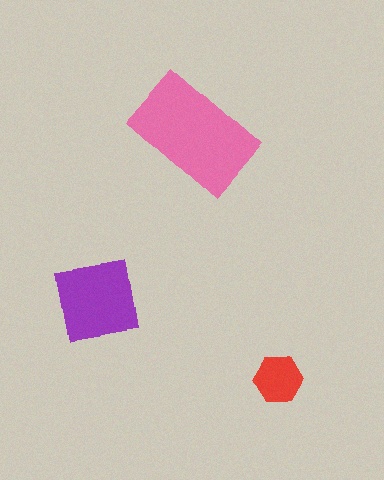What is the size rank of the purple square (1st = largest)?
2nd.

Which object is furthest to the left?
The purple square is leftmost.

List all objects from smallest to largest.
The red hexagon, the purple square, the pink rectangle.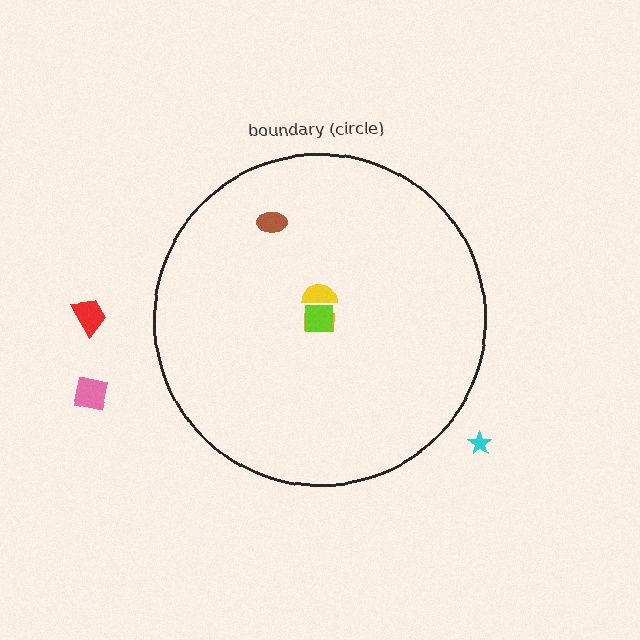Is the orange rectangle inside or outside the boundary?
Inside.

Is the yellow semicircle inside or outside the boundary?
Inside.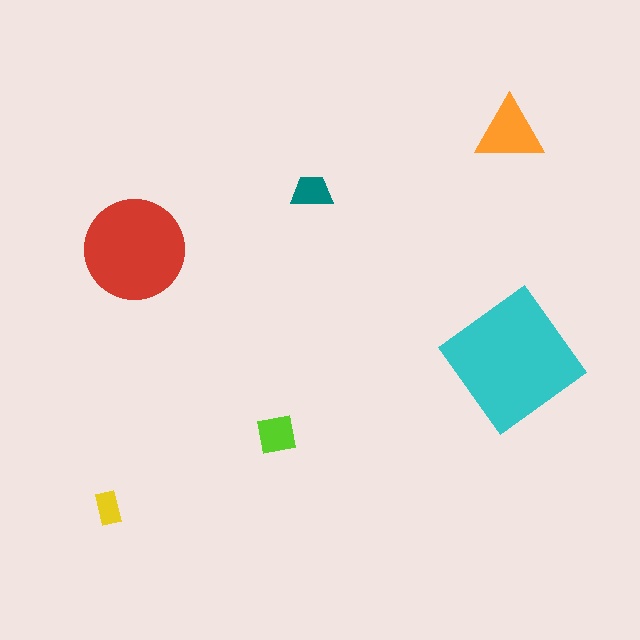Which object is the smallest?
The yellow rectangle.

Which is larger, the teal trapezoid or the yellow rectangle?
The teal trapezoid.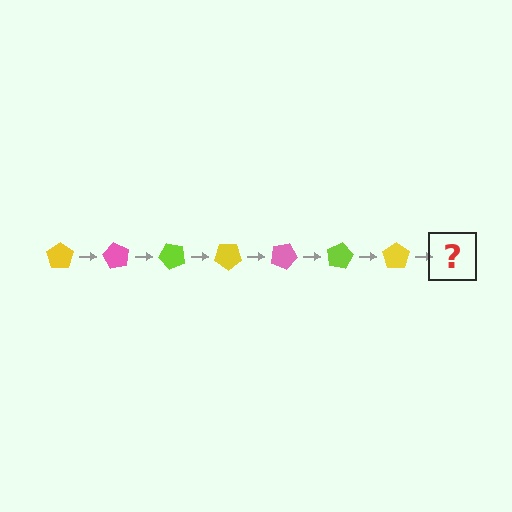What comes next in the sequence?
The next element should be a pink pentagon, rotated 420 degrees from the start.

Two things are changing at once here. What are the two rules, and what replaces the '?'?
The two rules are that it rotates 60 degrees each step and the color cycles through yellow, pink, and lime. The '?' should be a pink pentagon, rotated 420 degrees from the start.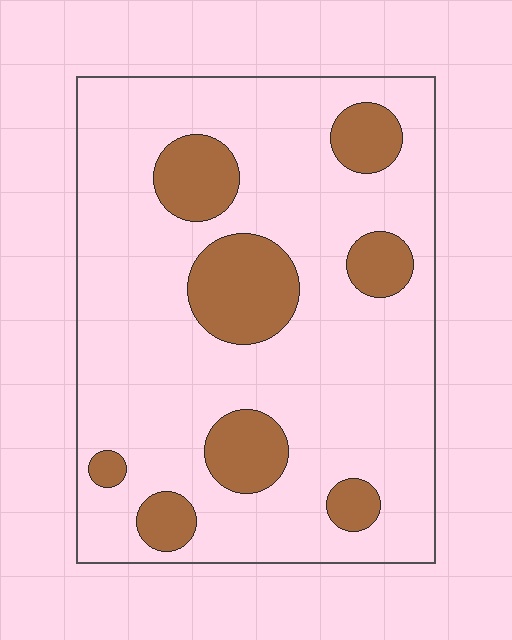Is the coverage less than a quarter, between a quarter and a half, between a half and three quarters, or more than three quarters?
Less than a quarter.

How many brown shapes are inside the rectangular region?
8.